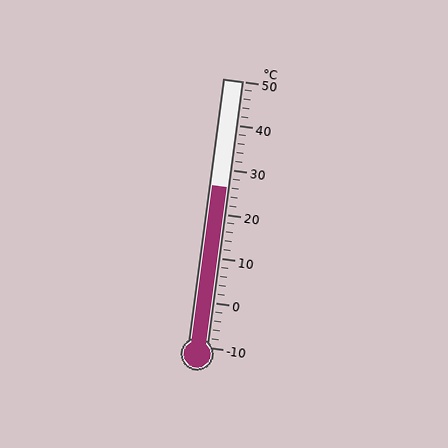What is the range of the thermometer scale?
The thermometer scale ranges from -10°C to 50°C.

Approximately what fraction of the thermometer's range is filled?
The thermometer is filled to approximately 60% of its range.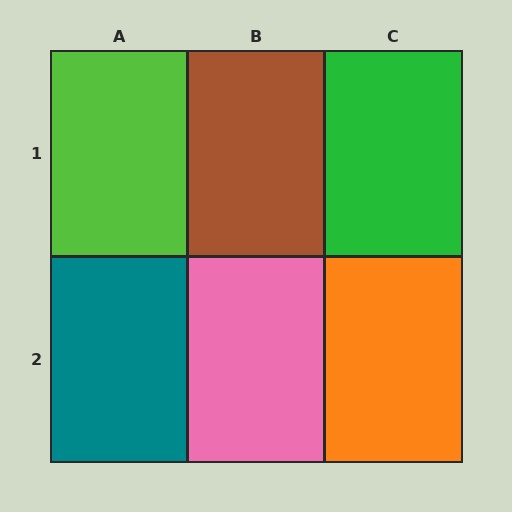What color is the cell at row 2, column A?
Teal.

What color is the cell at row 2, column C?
Orange.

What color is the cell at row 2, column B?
Pink.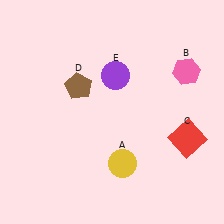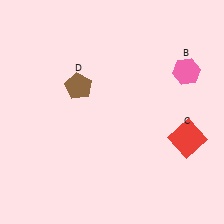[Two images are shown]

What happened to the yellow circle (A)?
The yellow circle (A) was removed in Image 2. It was in the bottom-right area of Image 1.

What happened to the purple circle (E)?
The purple circle (E) was removed in Image 2. It was in the top-right area of Image 1.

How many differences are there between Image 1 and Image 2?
There are 2 differences between the two images.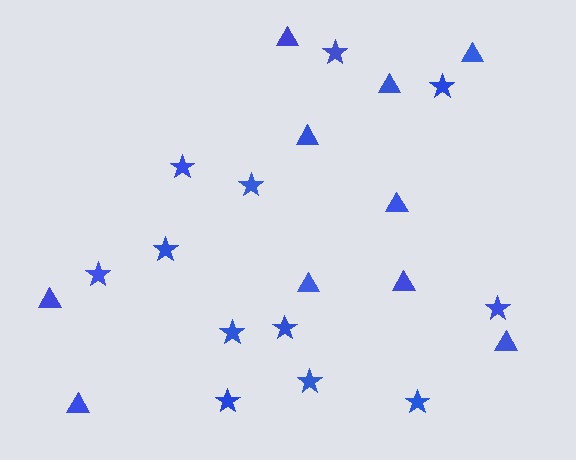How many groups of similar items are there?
There are 2 groups: one group of triangles (10) and one group of stars (12).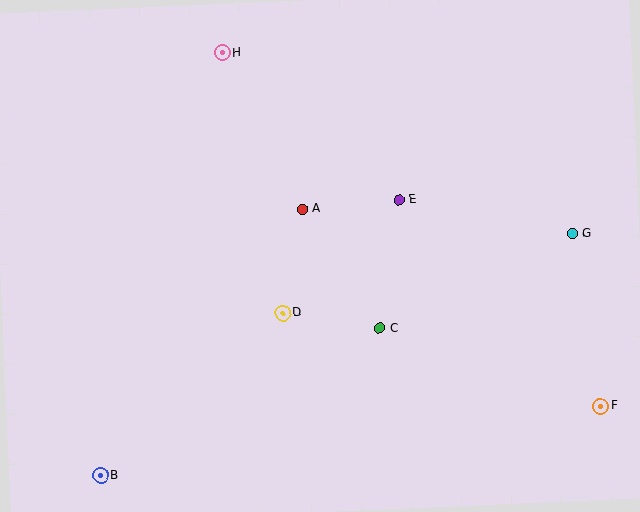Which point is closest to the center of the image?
Point A at (302, 209) is closest to the center.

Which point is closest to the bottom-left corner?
Point B is closest to the bottom-left corner.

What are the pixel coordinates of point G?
Point G is at (573, 234).